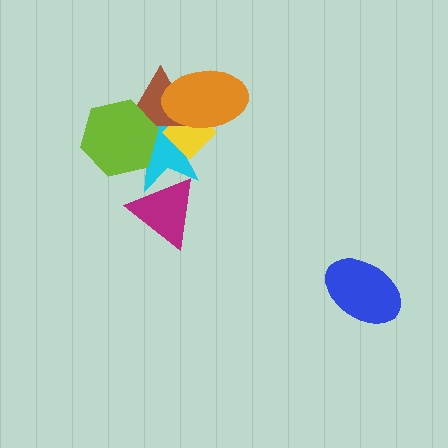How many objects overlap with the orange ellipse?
3 objects overlap with the orange ellipse.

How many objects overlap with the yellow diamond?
3 objects overlap with the yellow diamond.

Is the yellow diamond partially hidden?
Yes, it is partially covered by another shape.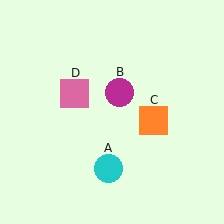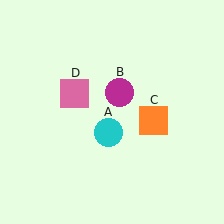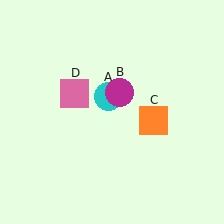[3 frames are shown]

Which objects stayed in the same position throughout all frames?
Magenta circle (object B) and orange square (object C) and pink square (object D) remained stationary.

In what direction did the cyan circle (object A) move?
The cyan circle (object A) moved up.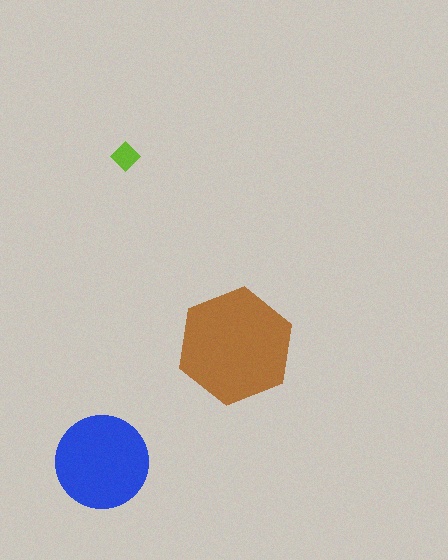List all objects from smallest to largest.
The lime diamond, the blue circle, the brown hexagon.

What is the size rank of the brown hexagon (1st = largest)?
1st.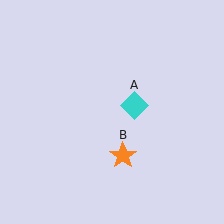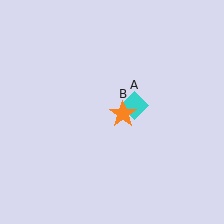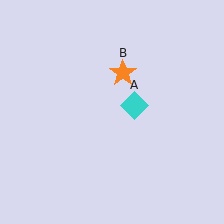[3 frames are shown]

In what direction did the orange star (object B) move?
The orange star (object B) moved up.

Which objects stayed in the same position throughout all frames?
Cyan diamond (object A) remained stationary.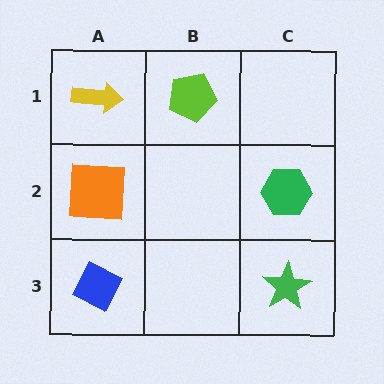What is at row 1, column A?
A yellow arrow.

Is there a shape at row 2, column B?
No, that cell is empty.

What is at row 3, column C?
A green star.